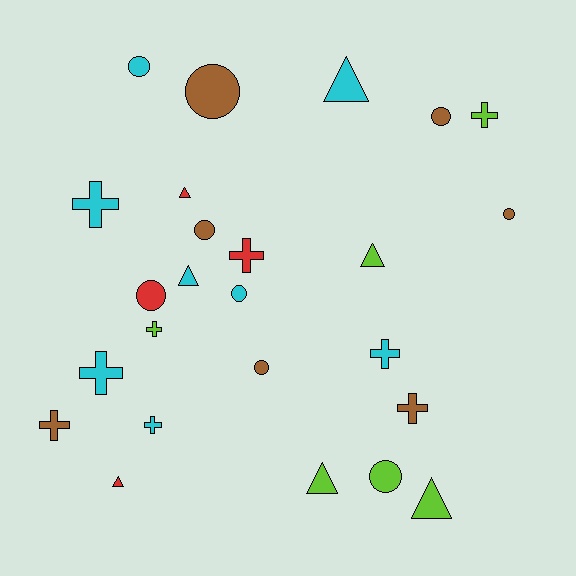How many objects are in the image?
There are 25 objects.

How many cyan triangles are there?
There are 2 cyan triangles.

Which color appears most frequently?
Cyan, with 8 objects.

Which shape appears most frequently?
Cross, with 9 objects.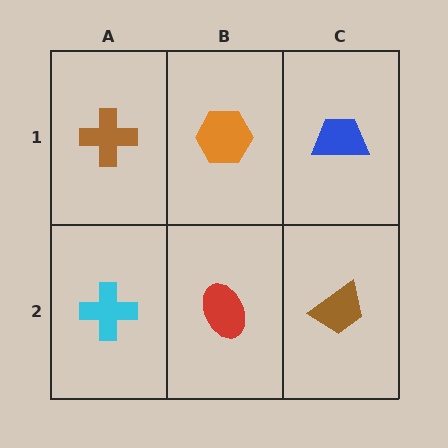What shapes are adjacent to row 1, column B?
A red ellipse (row 2, column B), a brown cross (row 1, column A), a blue trapezoid (row 1, column C).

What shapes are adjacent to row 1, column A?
A cyan cross (row 2, column A), an orange hexagon (row 1, column B).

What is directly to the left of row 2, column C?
A red ellipse.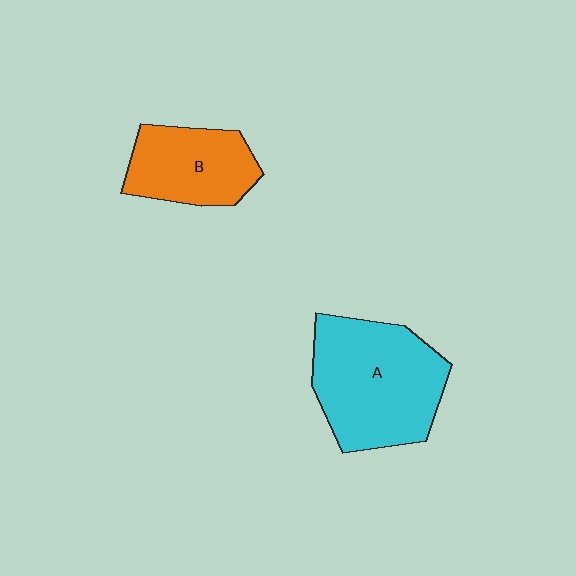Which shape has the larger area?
Shape A (cyan).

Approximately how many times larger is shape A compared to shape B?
Approximately 1.6 times.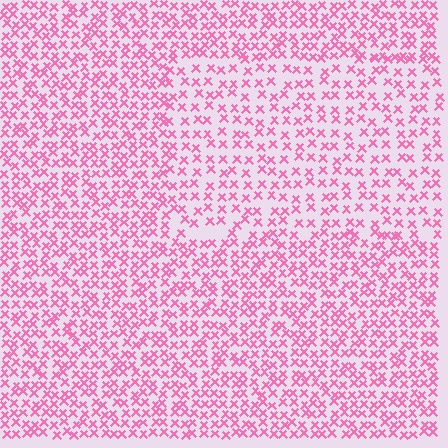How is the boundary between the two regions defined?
The boundary is defined by a change in element density (approximately 1.6x ratio). All elements are the same color, size, and shape.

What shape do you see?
I see a rectangle.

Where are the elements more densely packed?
The elements are more densely packed outside the rectangle boundary.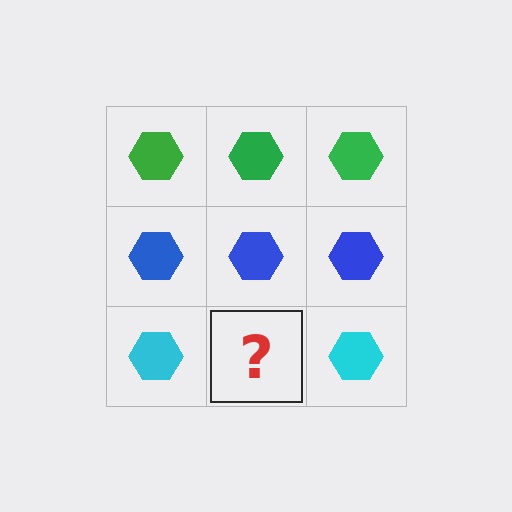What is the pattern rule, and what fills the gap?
The rule is that each row has a consistent color. The gap should be filled with a cyan hexagon.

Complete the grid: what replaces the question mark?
The question mark should be replaced with a cyan hexagon.